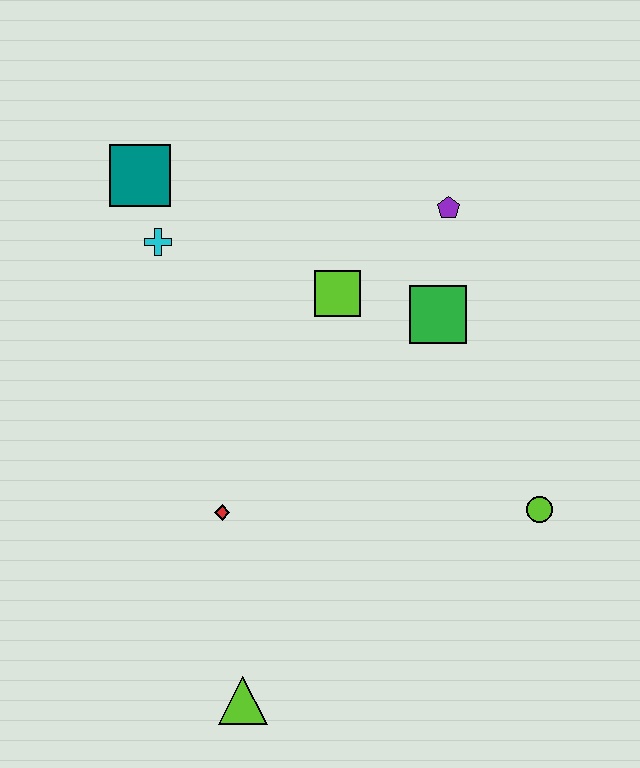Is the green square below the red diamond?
No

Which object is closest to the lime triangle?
The red diamond is closest to the lime triangle.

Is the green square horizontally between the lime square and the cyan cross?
No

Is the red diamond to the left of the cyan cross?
No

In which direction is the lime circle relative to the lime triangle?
The lime circle is to the right of the lime triangle.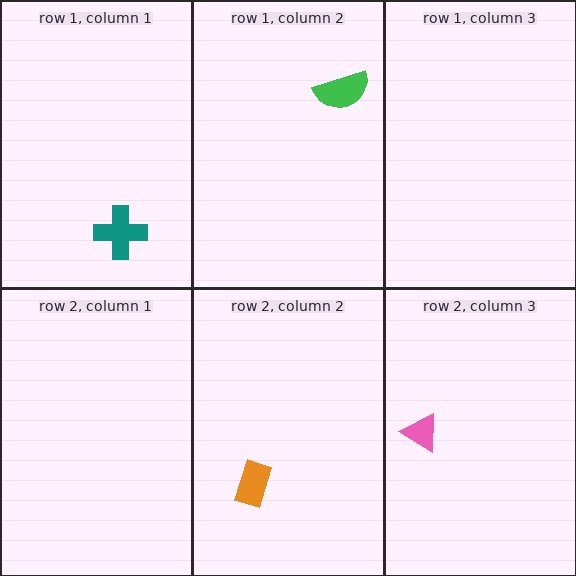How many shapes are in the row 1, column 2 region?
1.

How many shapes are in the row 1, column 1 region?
1.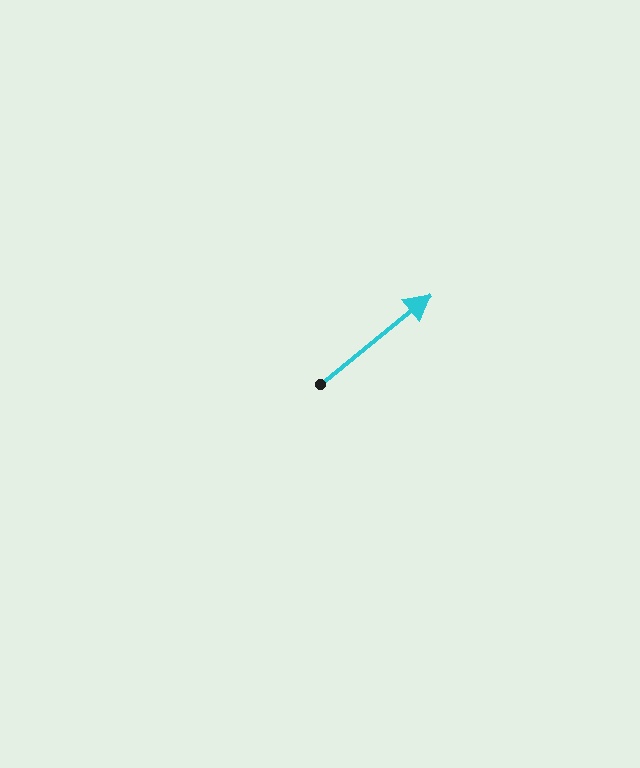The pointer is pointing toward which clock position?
Roughly 2 o'clock.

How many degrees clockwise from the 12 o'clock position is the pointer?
Approximately 51 degrees.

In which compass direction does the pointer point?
Northeast.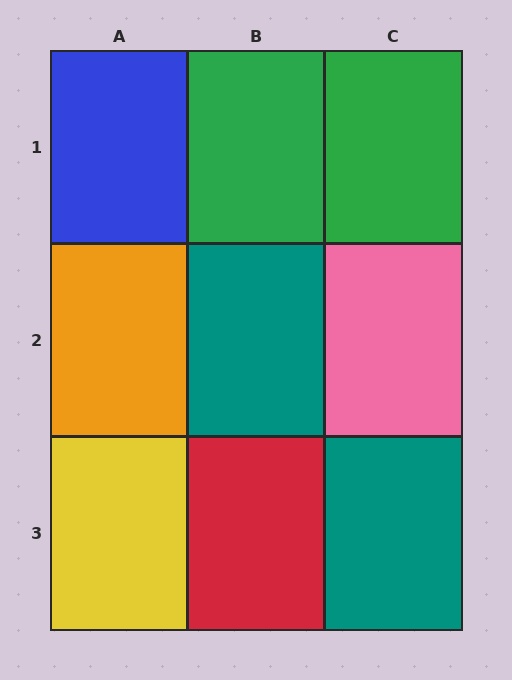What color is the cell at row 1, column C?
Green.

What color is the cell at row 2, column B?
Teal.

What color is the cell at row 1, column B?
Green.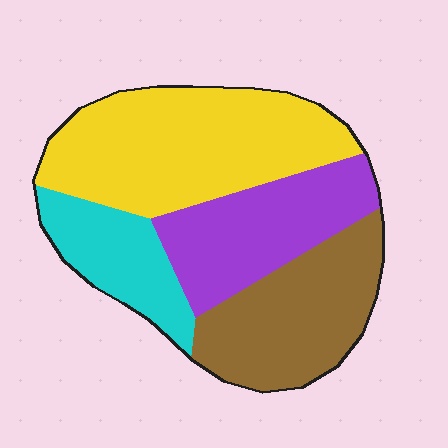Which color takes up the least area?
Cyan, at roughly 15%.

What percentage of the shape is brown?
Brown takes up between a sixth and a third of the shape.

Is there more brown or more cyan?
Brown.